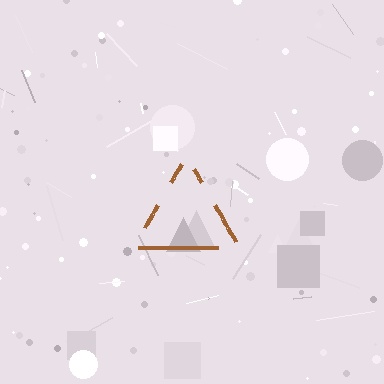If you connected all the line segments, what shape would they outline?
They would outline a triangle.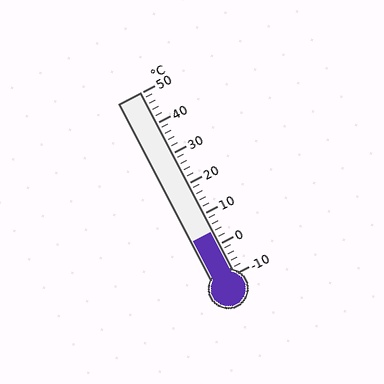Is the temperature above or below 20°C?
The temperature is below 20°C.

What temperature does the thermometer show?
The thermometer shows approximately 4°C.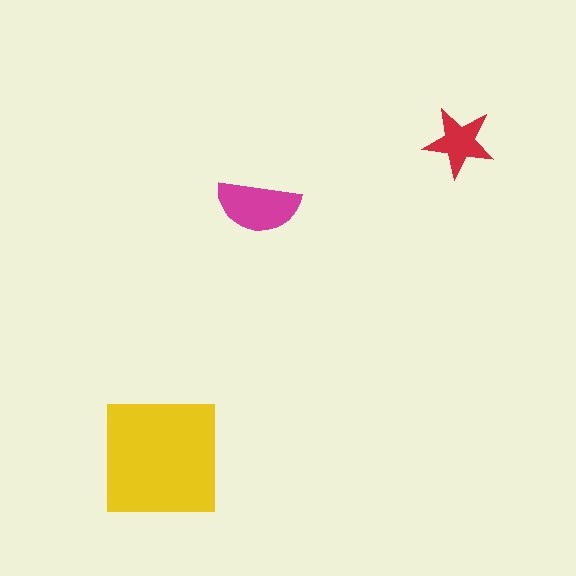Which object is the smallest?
The red star.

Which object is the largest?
The yellow square.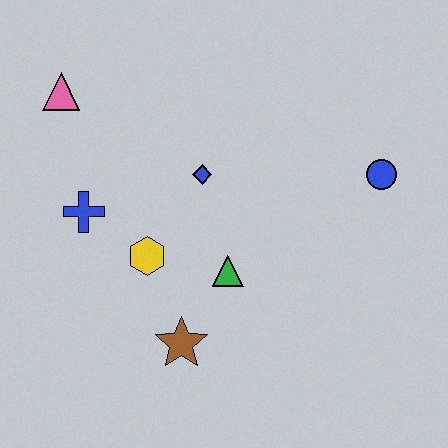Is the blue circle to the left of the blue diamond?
No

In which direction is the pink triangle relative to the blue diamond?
The pink triangle is to the left of the blue diamond.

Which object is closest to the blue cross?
The yellow hexagon is closest to the blue cross.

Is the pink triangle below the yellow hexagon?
No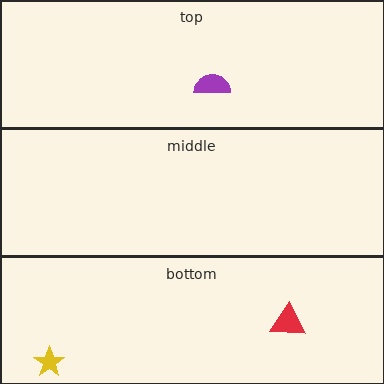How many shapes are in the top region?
1.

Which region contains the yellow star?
The bottom region.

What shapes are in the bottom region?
The red triangle, the yellow star.